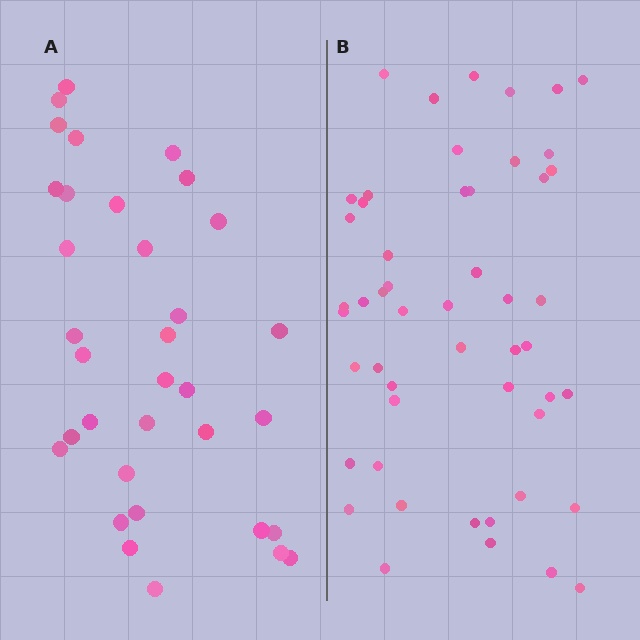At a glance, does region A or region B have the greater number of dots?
Region B (the right region) has more dots.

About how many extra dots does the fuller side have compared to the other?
Region B has approximately 15 more dots than region A.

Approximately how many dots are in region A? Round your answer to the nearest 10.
About 30 dots. (The exact count is 34, which rounds to 30.)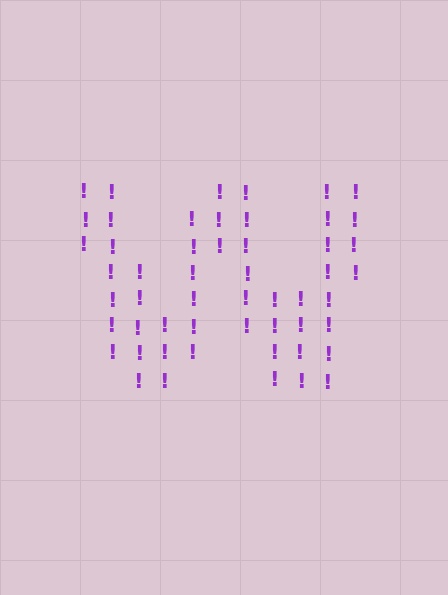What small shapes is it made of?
It is made of small exclamation marks.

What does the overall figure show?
The overall figure shows the letter W.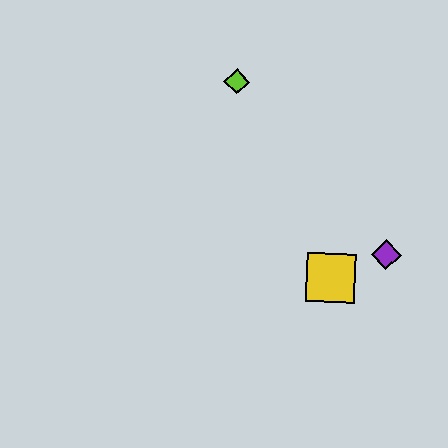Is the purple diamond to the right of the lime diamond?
Yes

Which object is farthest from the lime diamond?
The purple diamond is farthest from the lime diamond.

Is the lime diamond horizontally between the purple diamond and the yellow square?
No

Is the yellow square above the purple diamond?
No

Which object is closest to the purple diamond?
The yellow square is closest to the purple diamond.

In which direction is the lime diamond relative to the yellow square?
The lime diamond is above the yellow square.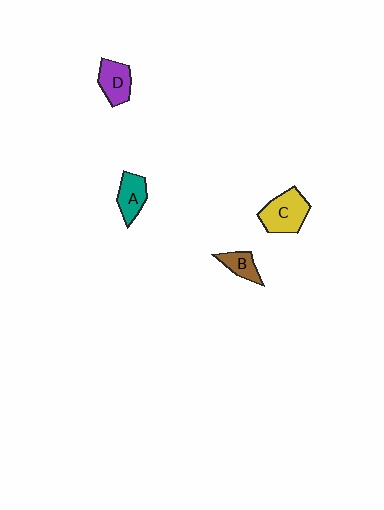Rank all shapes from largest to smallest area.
From largest to smallest: C (yellow), D (purple), A (teal), B (brown).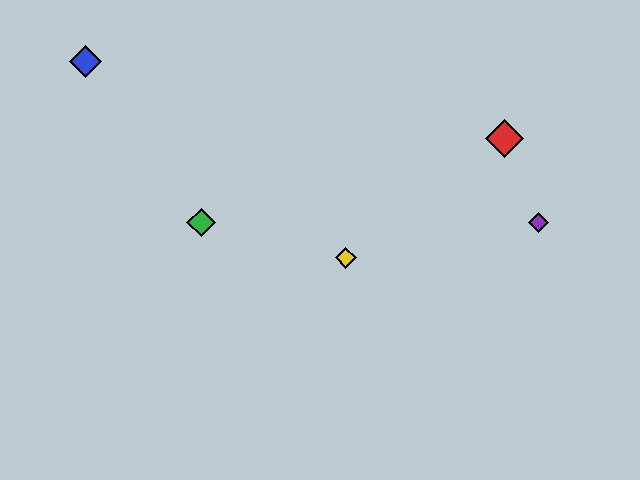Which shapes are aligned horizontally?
The green diamond, the purple diamond are aligned horizontally.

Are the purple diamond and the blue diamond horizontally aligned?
No, the purple diamond is at y≈223 and the blue diamond is at y≈61.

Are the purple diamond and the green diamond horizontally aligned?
Yes, both are at y≈223.